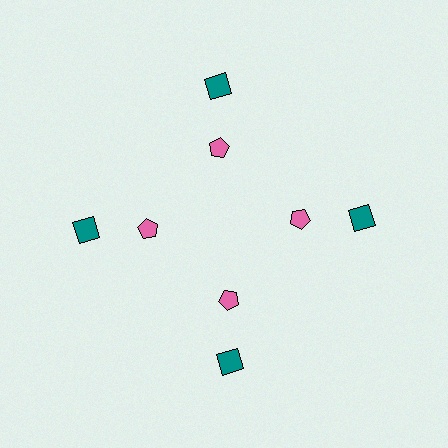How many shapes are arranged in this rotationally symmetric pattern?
There are 8 shapes, arranged in 4 groups of 2.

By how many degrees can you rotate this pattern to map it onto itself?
The pattern maps onto itself every 90 degrees of rotation.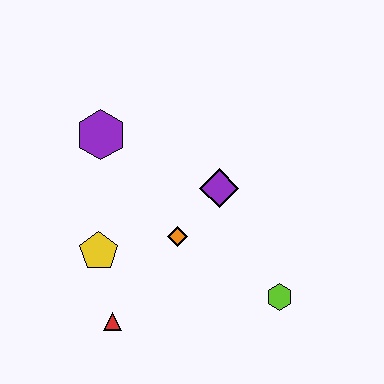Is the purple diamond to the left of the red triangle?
No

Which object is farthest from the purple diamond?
The red triangle is farthest from the purple diamond.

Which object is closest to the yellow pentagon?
The red triangle is closest to the yellow pentagon.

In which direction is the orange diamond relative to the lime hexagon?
The orange diamond is to the left of the lime hexagon.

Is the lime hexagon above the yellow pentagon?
No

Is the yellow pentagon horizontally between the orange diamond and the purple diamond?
No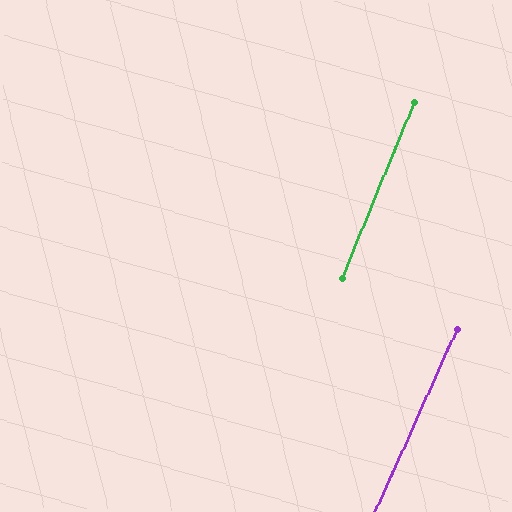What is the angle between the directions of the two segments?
Approximately 1 degree.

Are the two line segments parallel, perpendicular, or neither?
Parallel — their directions differ by only 1.4°.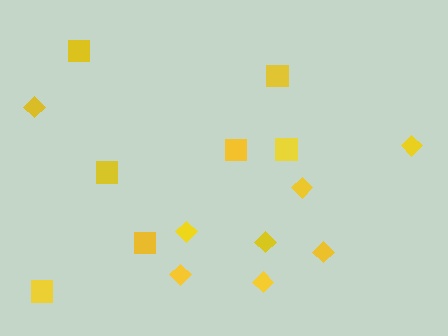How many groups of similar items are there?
There are 2 groups: one group of diamonds (8) and one group of squares (7).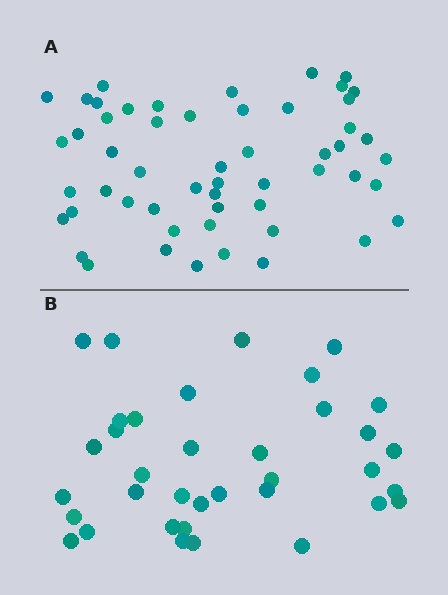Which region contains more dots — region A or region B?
Region A (the top region) has more dots.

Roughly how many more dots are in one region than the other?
Region A has approximately 20 more dots than region B.